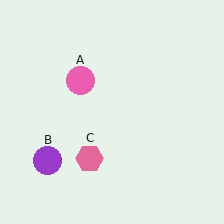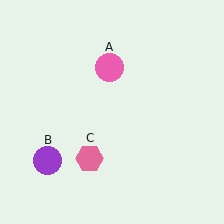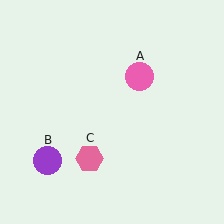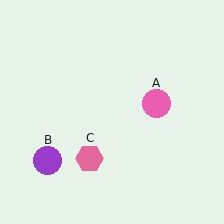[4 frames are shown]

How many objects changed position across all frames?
1 object changed position: pink circle (object A).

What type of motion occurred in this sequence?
The pink circle (object A) rotated clockwise around the center of the scene.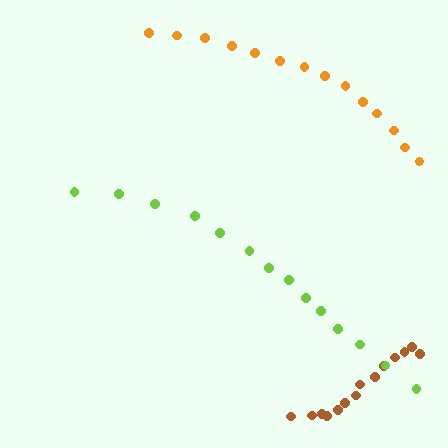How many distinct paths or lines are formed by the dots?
There are 3 distinct paths.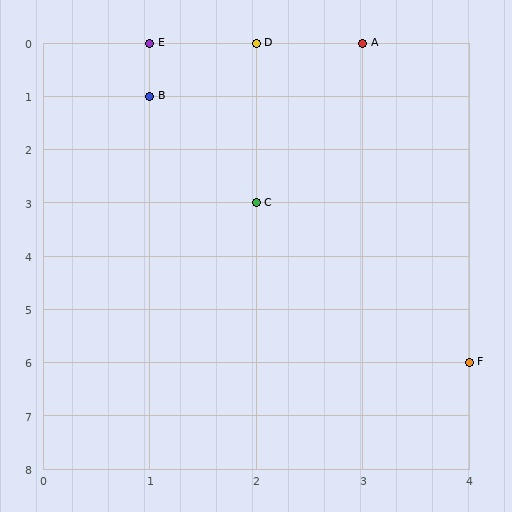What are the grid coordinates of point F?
Point F is at grid coordinates (4, 6).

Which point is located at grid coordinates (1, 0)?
Point E is at (1, 0).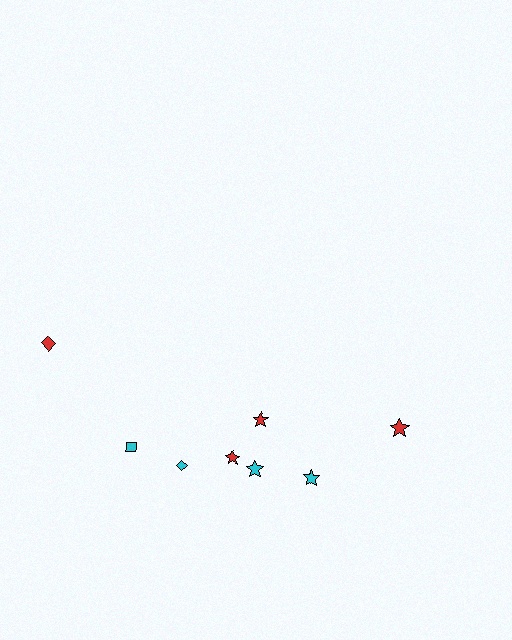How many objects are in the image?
There are 8 objects.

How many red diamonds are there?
There is 1 red diamond.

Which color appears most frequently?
Cyan, with 4 objects.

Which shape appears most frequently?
Star, with 5 objects.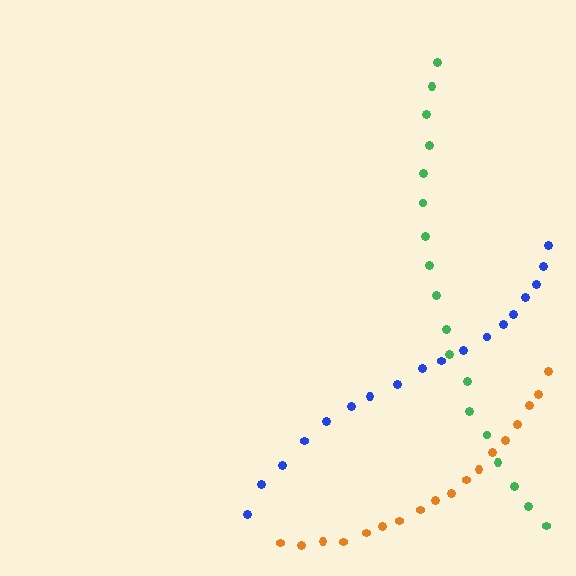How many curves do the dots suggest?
There are 3 distinct paths.